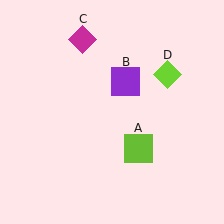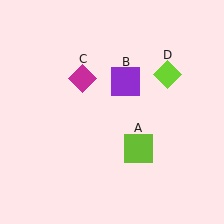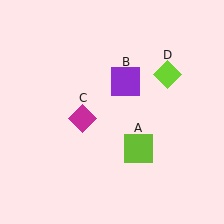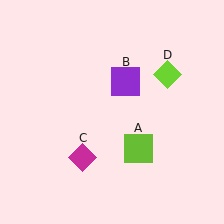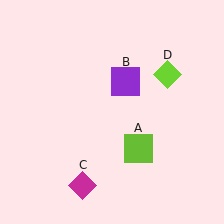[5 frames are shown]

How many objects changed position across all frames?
1 object changed position: magenta diamond (object C).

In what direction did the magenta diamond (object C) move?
The magenta diamond (object C) moved down.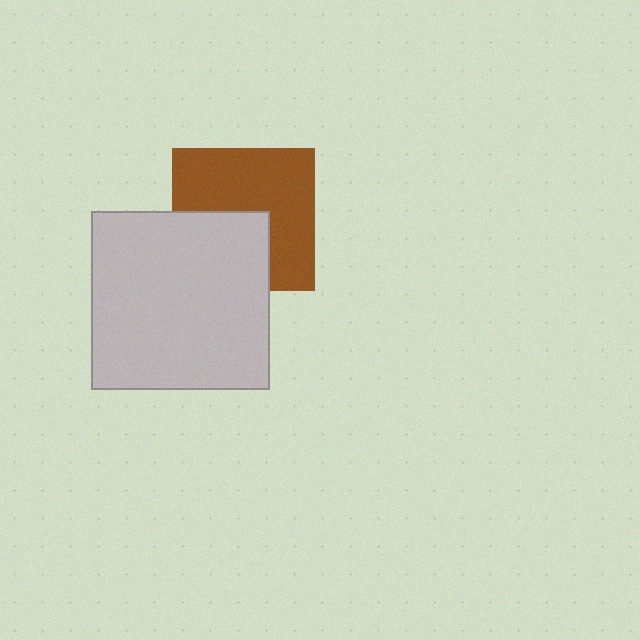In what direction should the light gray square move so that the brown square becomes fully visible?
The light gray square should move down. That is the shortest direction to clear the overlap and leave the brown square fully visible.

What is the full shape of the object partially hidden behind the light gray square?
The partially hidden object is a brown square.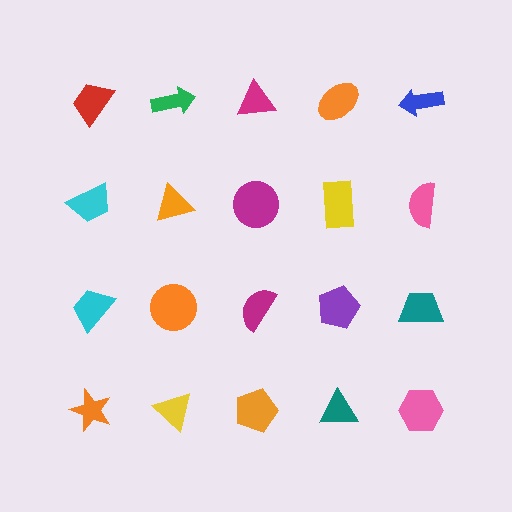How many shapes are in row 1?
5 shapes.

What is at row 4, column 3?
An orange pentagon.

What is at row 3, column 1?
A cyan trapezoid.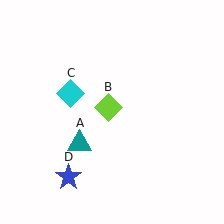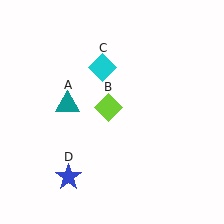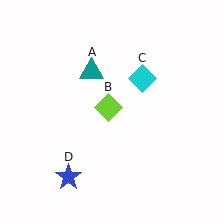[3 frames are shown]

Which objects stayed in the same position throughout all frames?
Lime diamond (object B) and blue star (object D) remained stationary.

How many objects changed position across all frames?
2 objects changed position: teal triangle (object A), cyan diamond (object C).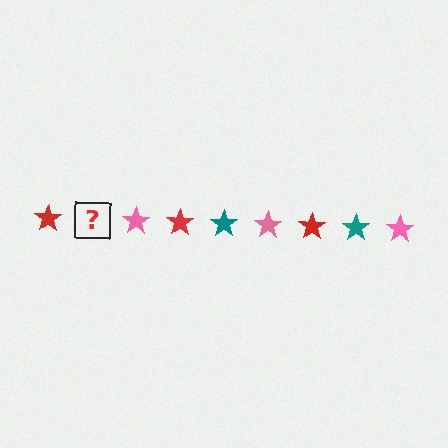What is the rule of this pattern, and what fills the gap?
The rule is that the pattern cycles through red, teal, pink stars. The gap should be filled with a teal star.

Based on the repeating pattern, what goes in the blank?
The blank should be a teal star.